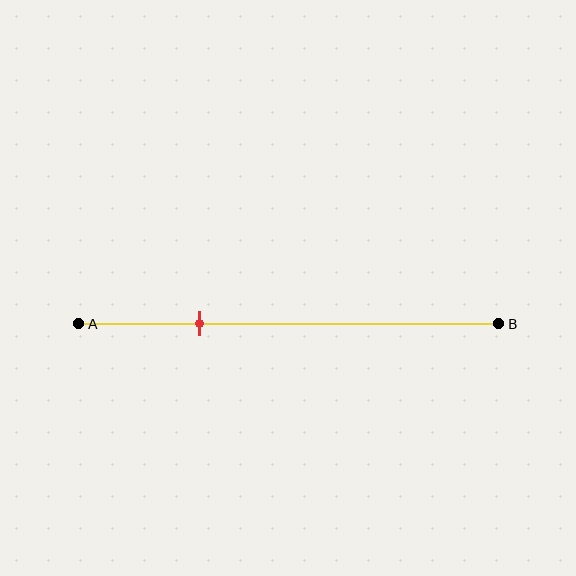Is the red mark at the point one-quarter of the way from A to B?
No, the mark is at about 30% from A, not at the 25% one-quarter point.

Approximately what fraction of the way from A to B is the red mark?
The red mark is approximately 30% of the way from A to B.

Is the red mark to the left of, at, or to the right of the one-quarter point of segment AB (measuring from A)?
The red mark is to the right of the one-quarter point of segment AB.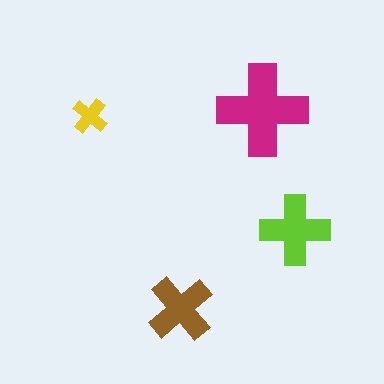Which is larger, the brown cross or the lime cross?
The lime one.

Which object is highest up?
The magenta cross is topmost.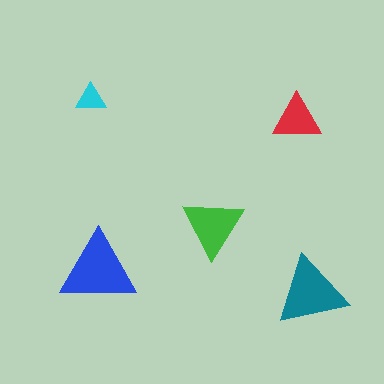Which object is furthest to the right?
The teal triangle is rightmost.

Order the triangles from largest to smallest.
the blue one, the teal one, the green one, the red one, the cyan one.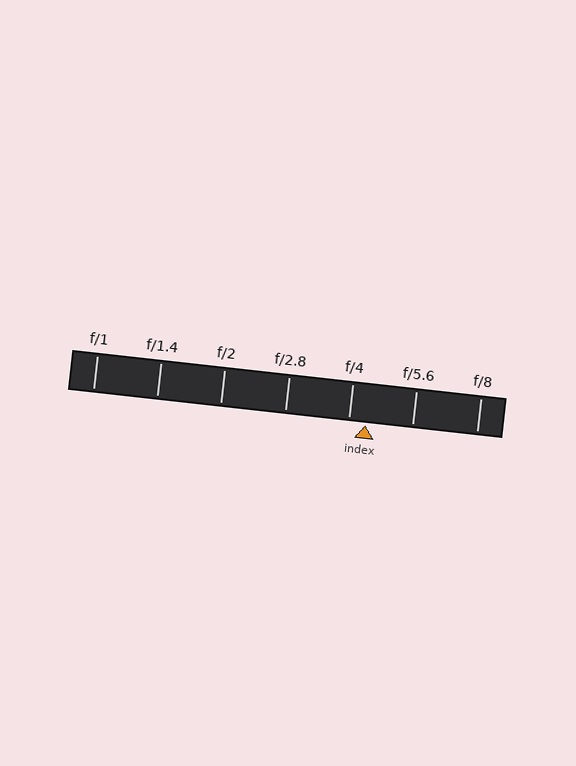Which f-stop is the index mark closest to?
The index mark is closest to f/4.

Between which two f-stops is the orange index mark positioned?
The index mark is between f/4 and f/5.6.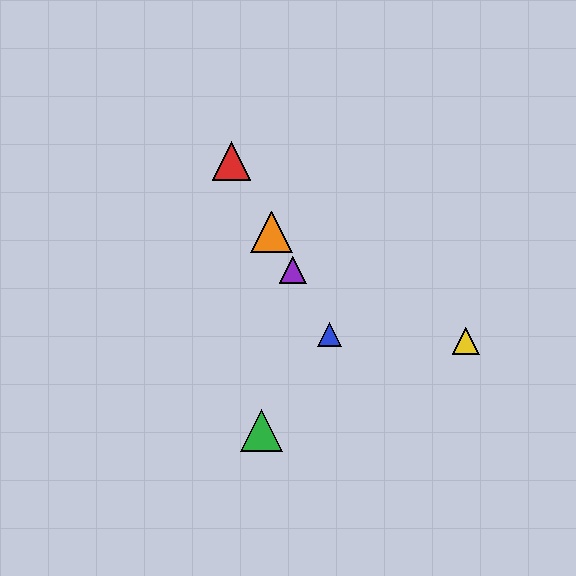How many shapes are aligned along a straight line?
4 shapes (the red triangle, the blue triangle, the purple triangle, the orange triangle) are aligned along a straight line.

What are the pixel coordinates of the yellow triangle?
The yellow triangle is at (466, 341).